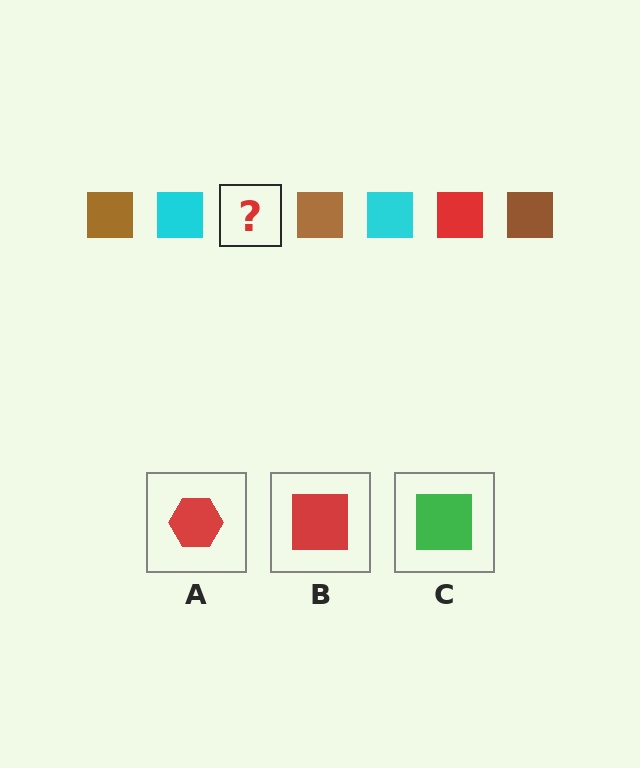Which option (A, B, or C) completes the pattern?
B.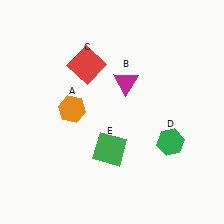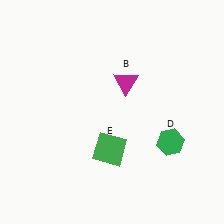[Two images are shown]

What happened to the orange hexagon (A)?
The orange hexagon (A) was removed in Image 2. It was in the top-left area of Image 1.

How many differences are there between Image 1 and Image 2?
There are 2 differences between the two images.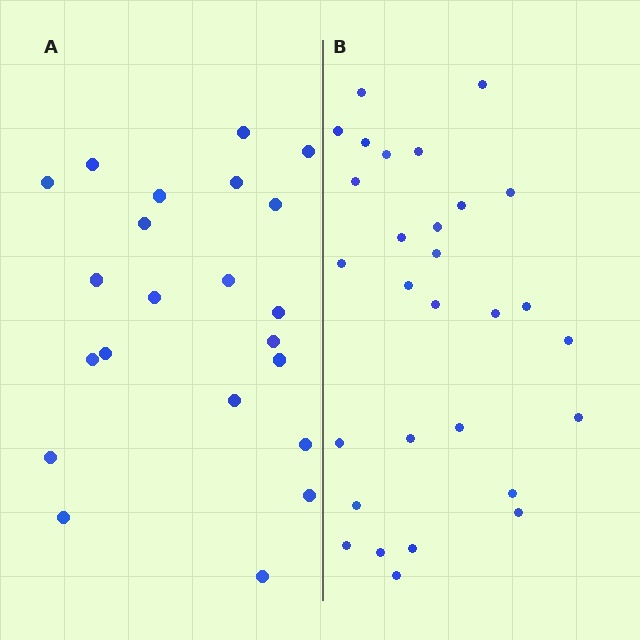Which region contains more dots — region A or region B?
Region B (the right region) has more dots.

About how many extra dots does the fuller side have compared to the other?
Region B has roughly 8 or so more dots than region A.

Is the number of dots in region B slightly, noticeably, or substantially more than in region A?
Region B has noticeably more, but not dramatically so. The ratio is roughly 1.3 to 1.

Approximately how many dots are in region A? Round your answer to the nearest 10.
About 20 dots. (The exact count is 22, which rounds to 20.)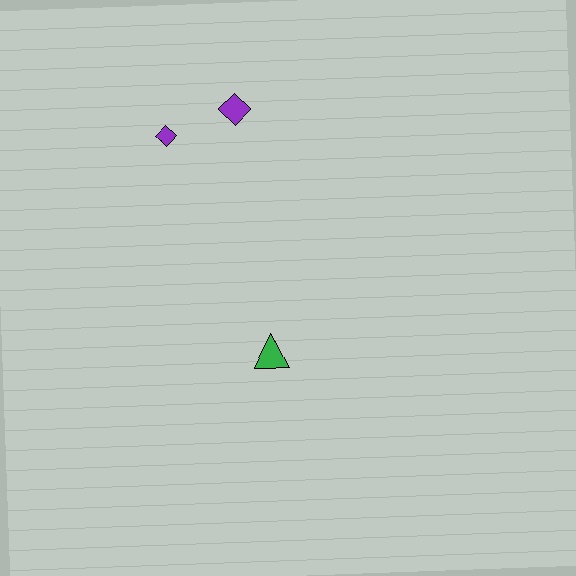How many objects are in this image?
There are 3 objects.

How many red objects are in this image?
There are no red objects.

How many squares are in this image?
There are no squares.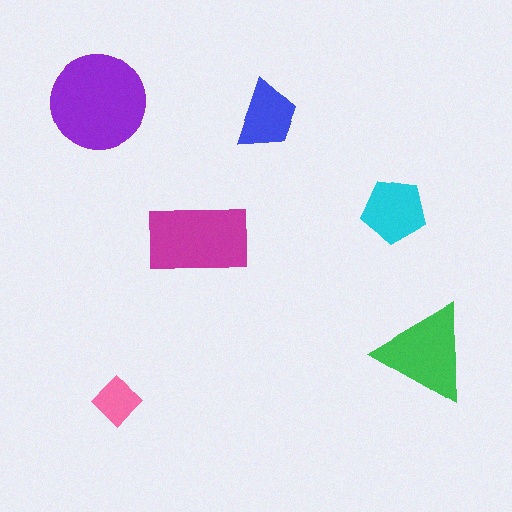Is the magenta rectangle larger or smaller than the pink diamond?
Larger.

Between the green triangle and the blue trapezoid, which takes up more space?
The green triangle.